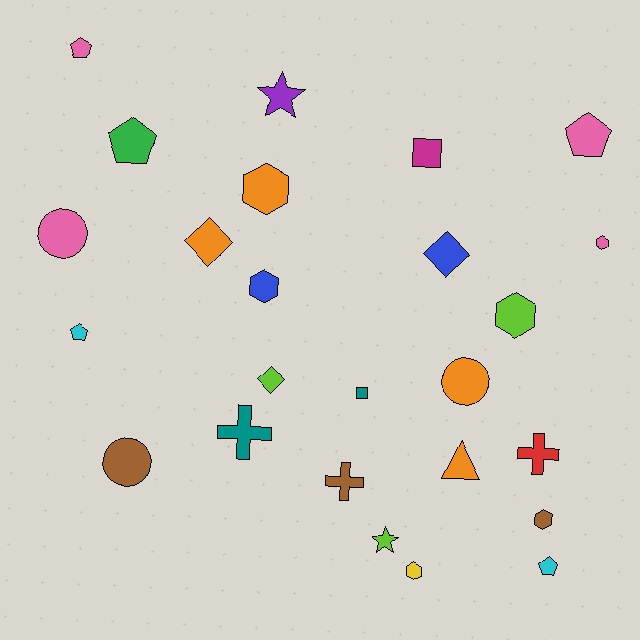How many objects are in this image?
There are 25 objects.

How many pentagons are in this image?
There are 5 pentagons.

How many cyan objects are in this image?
There are 2 cyan objects.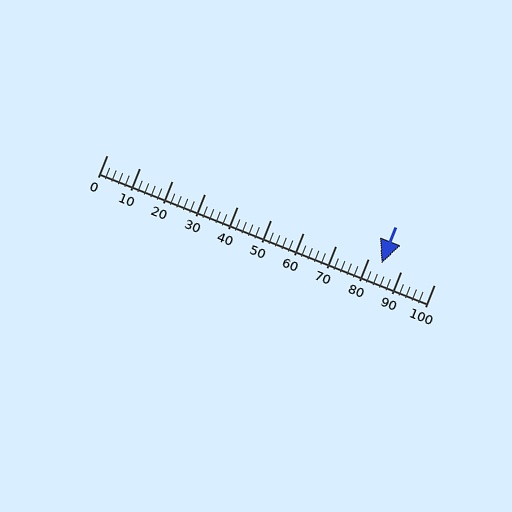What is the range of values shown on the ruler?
The ruler shows values from 0 to 100.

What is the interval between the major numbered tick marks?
The major tick marks are spaced 10 units apart.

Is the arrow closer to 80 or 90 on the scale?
The arrow is closer to 80.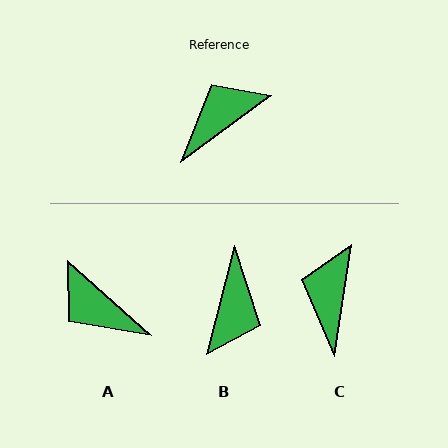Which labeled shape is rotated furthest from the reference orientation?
B, about 141 degrees away.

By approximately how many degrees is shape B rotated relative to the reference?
Approximately 141 degrees clockwise.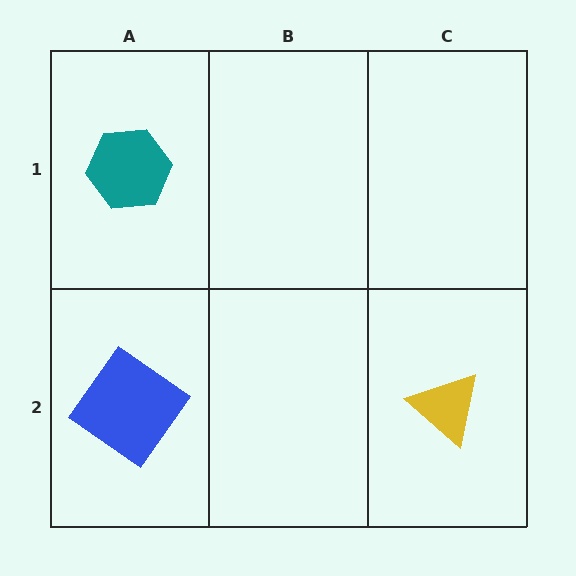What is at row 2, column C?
A yellow triangle.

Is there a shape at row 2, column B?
No, that cell is empty.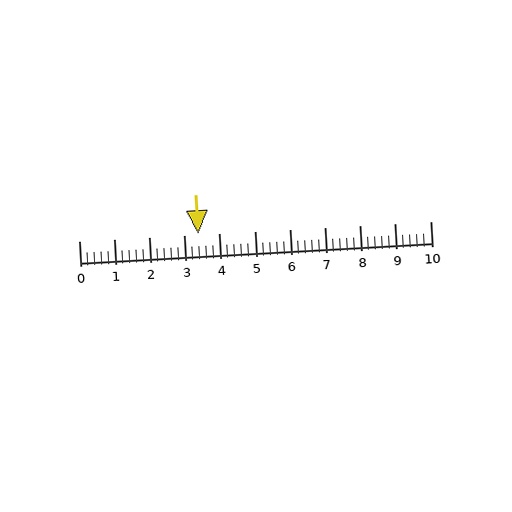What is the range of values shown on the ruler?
The ruler shows values from 0 to 10.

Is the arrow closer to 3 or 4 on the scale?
The arrow is closer to 3.